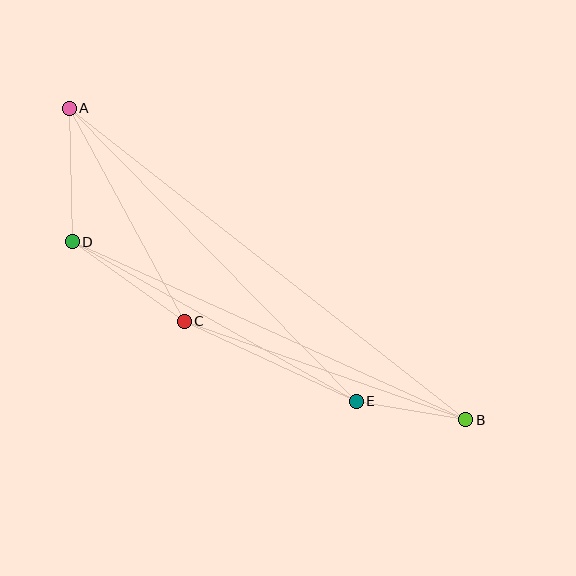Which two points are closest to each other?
Points B and E are closest to each other.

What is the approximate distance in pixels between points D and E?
The distance between D and E is approximately 326 pixels.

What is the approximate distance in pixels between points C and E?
The distance between C and E is approximately 190 pixels.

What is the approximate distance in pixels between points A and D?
The distance between A and D is approximately 134 pixels.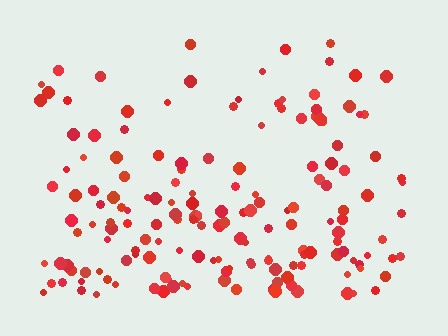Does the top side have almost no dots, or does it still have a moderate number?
Still a moderate number, just noticeably fewer than the bottom.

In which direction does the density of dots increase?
From top to bottom, with the bottom side densest.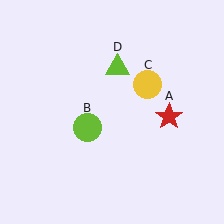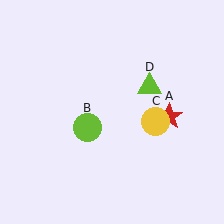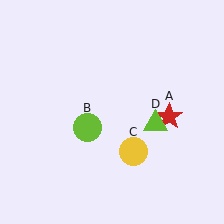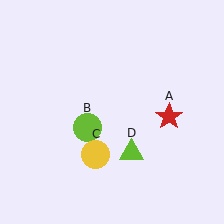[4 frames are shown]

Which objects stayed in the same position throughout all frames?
Red star (object A) and lime circle (object B) remained stationary.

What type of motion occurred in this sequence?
The yellow circle (object C), lime triangle (object D) rotated clockwise around the center of the scene.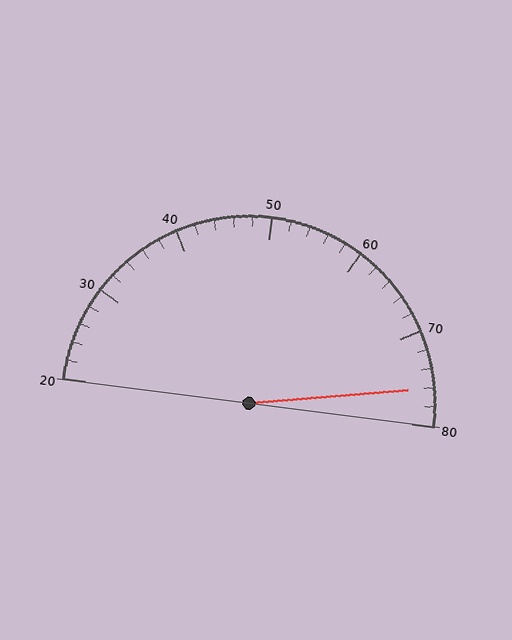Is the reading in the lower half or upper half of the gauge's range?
The reading is in the upper half of the range (20 to 80).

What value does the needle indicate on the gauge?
The needle indicates approximately 76.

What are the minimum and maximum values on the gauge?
The gauge ranges from 20 to 80.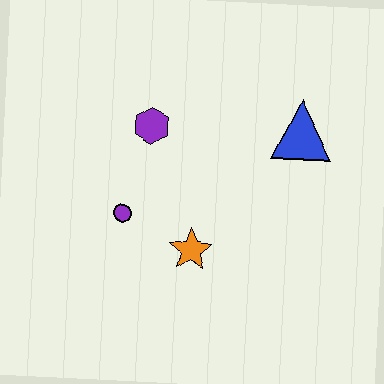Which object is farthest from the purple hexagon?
The blue triangle is farthest from the purple hexagon.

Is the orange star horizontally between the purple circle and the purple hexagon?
No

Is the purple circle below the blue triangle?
Yes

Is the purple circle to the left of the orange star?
Yes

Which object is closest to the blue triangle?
The purple hexagon is closest to the blue triangle.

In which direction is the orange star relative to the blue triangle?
The orange star is below the blue triangle.